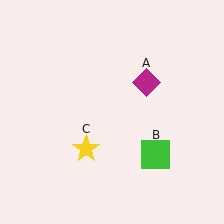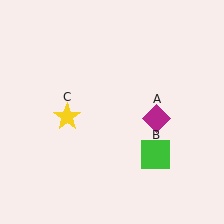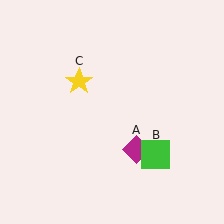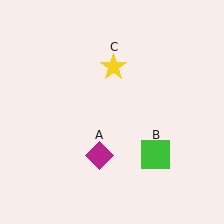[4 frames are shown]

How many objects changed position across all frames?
2 objects changed position: magenta diamond (object A), yellow star (object C).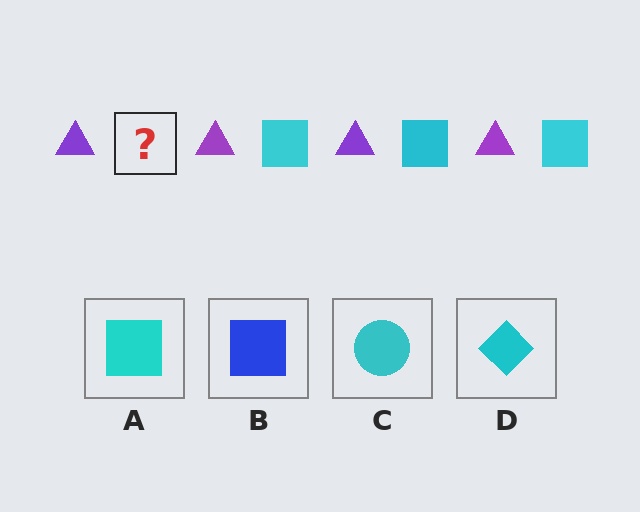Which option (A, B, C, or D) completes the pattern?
A.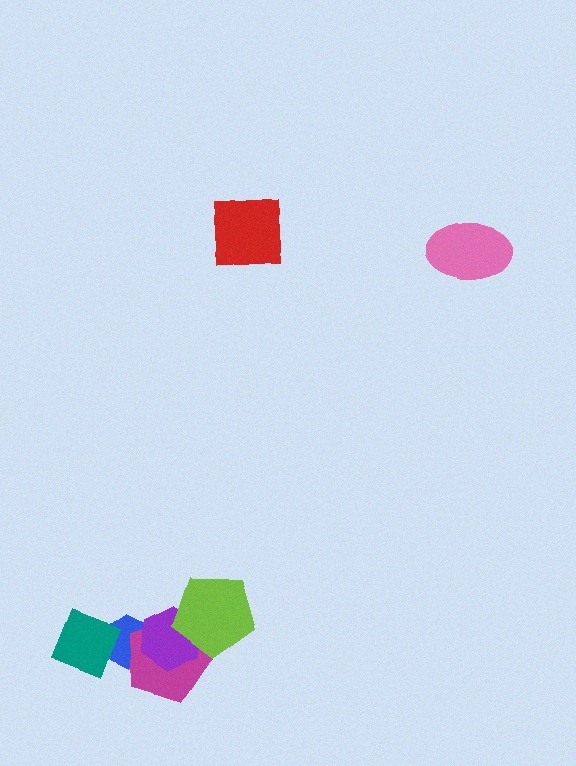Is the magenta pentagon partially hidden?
Yes, it is partially covered by another shape.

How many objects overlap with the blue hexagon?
3 objects overlap with the blue hexagon.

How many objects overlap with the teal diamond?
1 object overlaps with the teal diamond.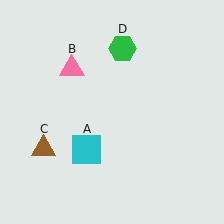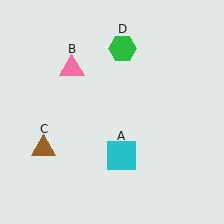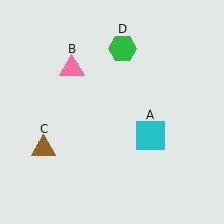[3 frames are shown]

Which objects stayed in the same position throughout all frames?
Pink triangle (object B) and brown triangle (object C) and green hexagon (object D) remained stationary.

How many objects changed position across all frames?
1 object changed position: cyan square (object A).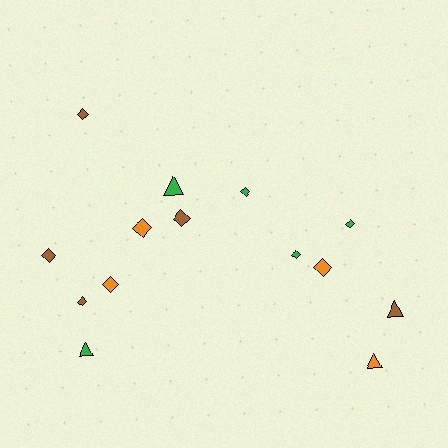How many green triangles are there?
There are 2 green triangles.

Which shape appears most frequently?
Diamond, with 10 objects.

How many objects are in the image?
There are 14 objects.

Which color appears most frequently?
Brown, with 5 objects.